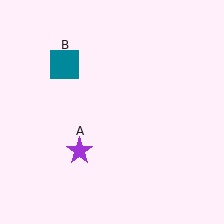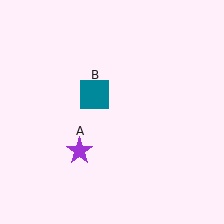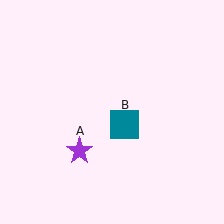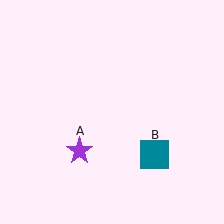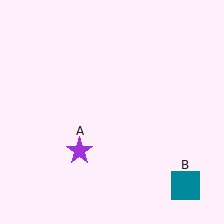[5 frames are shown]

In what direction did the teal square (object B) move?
The teal square (object B) moved down and to the right.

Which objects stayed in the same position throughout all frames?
Purple star (object A) remained stationary.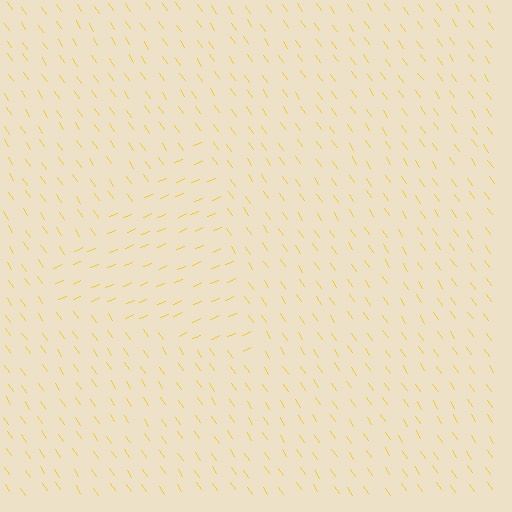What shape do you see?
I see a triangle.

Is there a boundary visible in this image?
Yes, there is a texture boundary formed by a change in line orientation.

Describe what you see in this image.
The image is filled with small yellow line segments. A triangle region in the image has lines oriented differently from the surrounding lines, creating a visible texture boundary.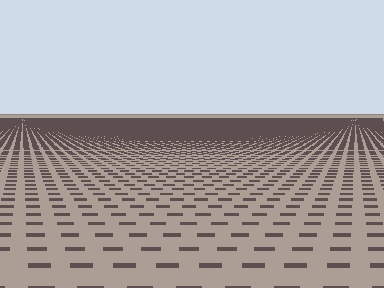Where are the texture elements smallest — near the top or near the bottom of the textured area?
Near the top.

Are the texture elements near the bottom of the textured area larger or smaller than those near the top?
Larger. Near the bottom, elements are closer to the viewer and appear at a bigger on-screen size.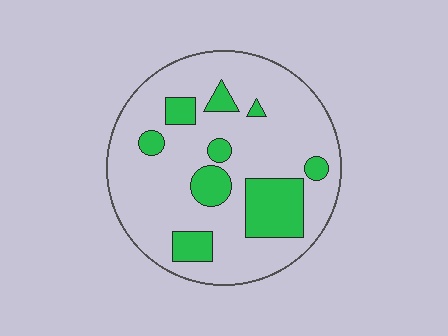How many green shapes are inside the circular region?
9.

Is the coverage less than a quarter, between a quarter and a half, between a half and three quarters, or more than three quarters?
Less than a quarter.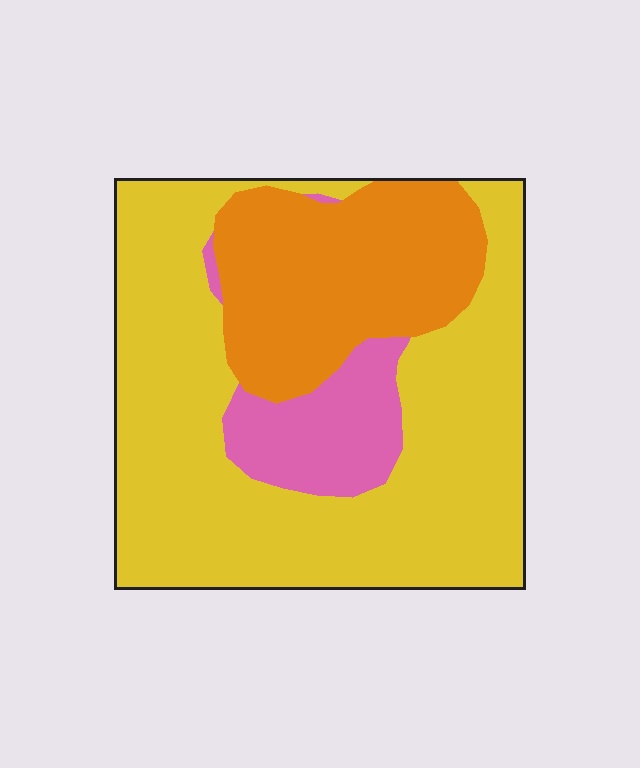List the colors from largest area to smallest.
From largest to smallest: yellow, orange, pink.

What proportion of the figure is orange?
Orange takes up about one quarter (1/4) of the figure.